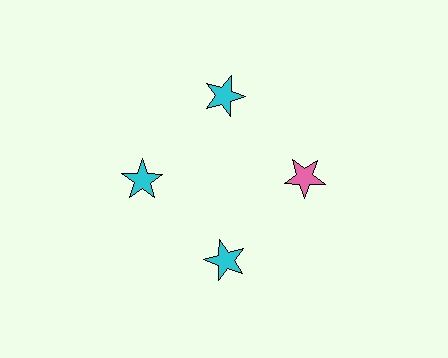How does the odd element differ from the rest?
It has a different color: pink instead of cyan.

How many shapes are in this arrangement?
There are 4 shapes arranged in a ring pattern.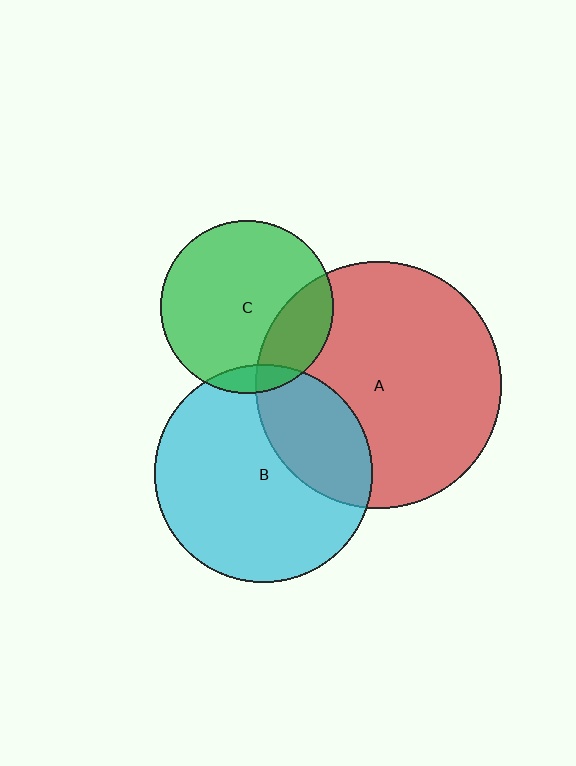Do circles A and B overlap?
Yes.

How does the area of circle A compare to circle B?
Approximately 1.3 times.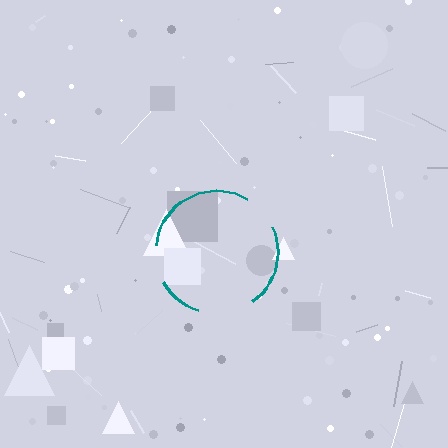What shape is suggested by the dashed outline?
The dashed outline suggests a circle.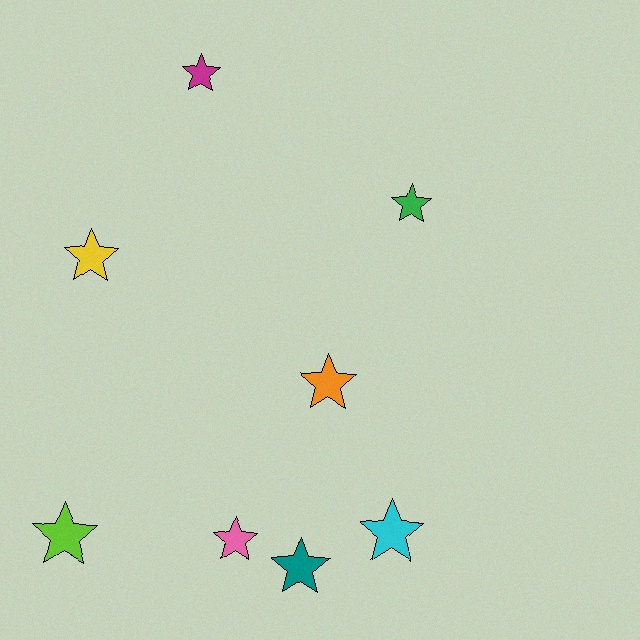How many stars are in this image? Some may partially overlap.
There are 8 stars.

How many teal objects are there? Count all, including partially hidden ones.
There is 1 teal object.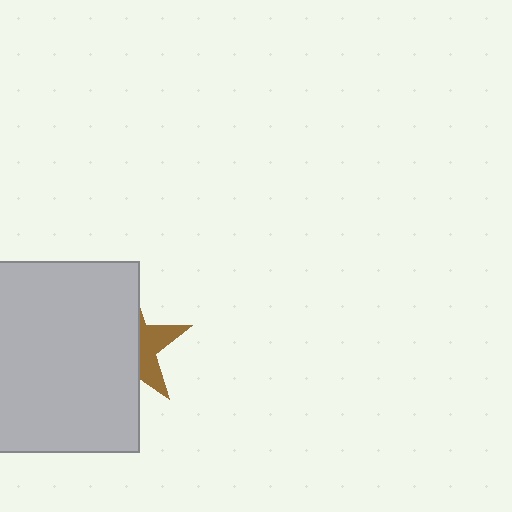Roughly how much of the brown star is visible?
A small part of it is visible (roughly 35%).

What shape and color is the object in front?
The object in front is a light gray square.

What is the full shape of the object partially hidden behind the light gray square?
The partially hidden object is a brown star.